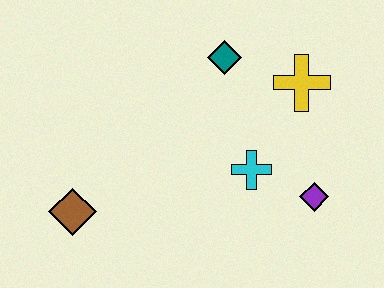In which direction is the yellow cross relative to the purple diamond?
The yellow cross is above the purple diamond.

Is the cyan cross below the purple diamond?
No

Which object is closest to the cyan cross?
The purple diamond is closest to the cyan cross.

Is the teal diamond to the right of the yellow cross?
No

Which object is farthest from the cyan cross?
The brown diamond is farthest from the cyan cross.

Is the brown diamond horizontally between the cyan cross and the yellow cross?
No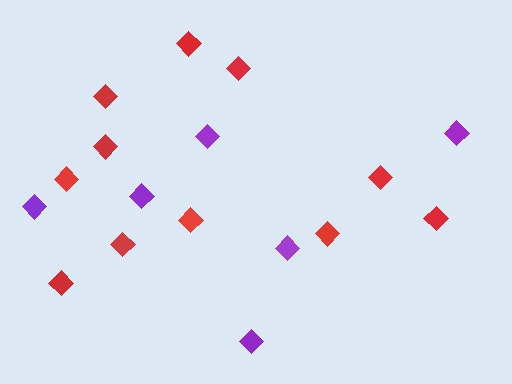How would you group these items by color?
There are 2 groups: one group of purple diamonds (6) and one group of red diamonds (11).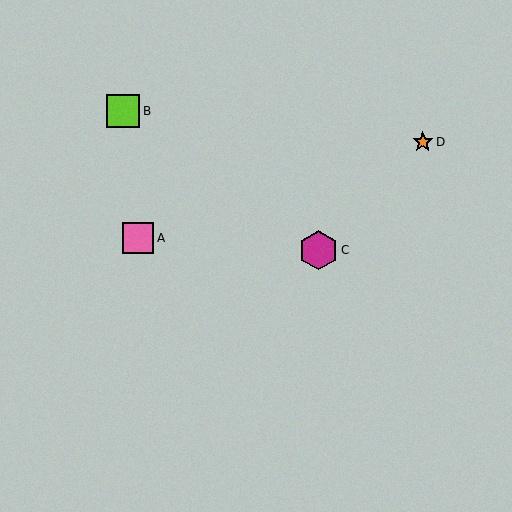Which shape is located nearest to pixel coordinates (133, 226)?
The pink square (labeled A) at (138, 238) is nearest to that location.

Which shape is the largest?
The magenta hexagon (labeled C) is the largest.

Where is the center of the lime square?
The center of the lime square is at (123, 111).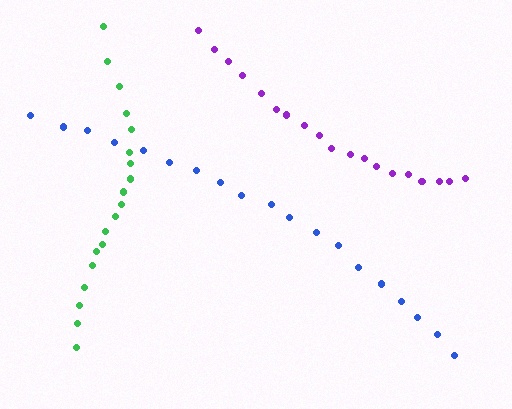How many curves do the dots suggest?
There are 3 distinct paths.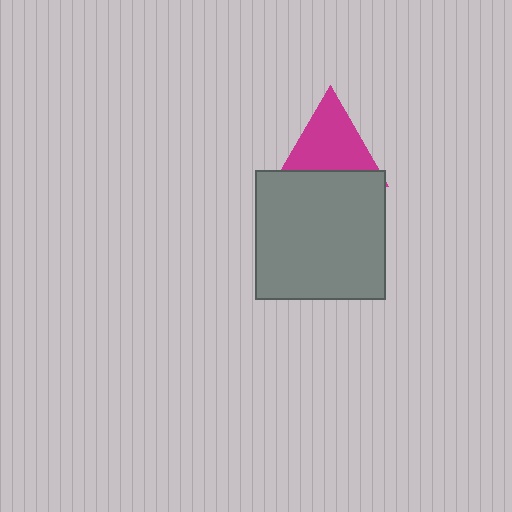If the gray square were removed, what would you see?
You would see the complete magenta triangle.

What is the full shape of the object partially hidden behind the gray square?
The partially hidden object is a magenta triangle.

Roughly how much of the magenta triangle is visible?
Most of it is visible (roughly 68%).